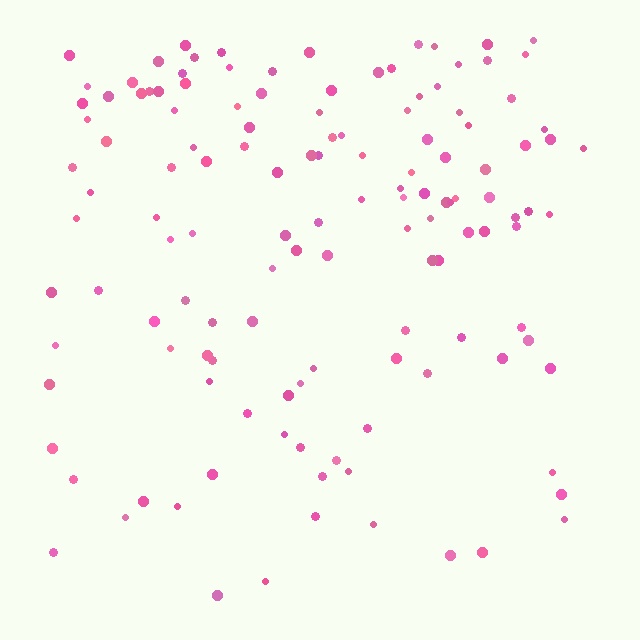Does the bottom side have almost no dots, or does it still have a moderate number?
Still a moderate number, just noticeably fewer than the top.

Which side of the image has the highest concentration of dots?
The top.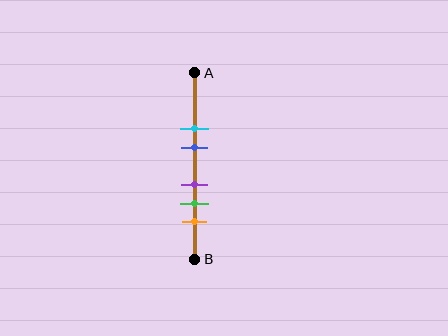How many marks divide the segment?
There are 5 marks dividing the segment.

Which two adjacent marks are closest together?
The purple and green marks are the closest adjacent pair.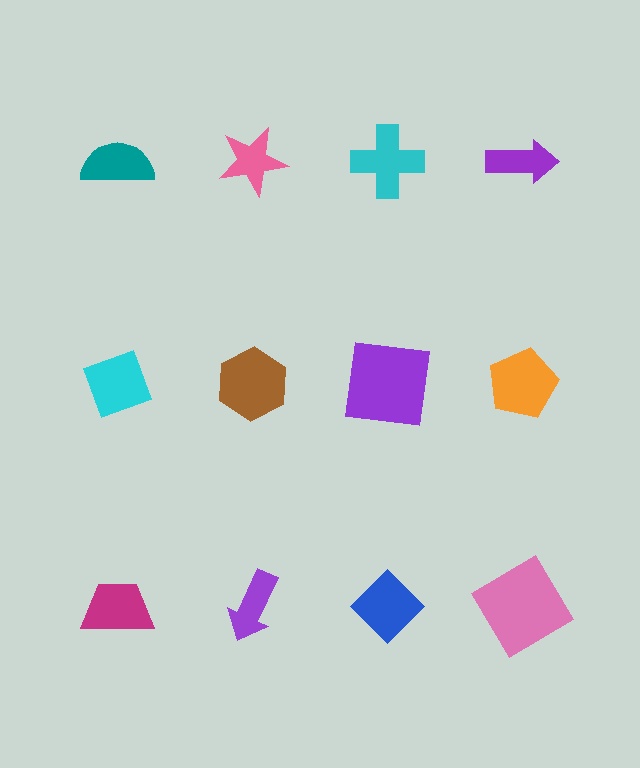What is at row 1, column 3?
A cyan cross.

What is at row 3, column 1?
A magenta trapezoid.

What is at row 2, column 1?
A cyan diamond.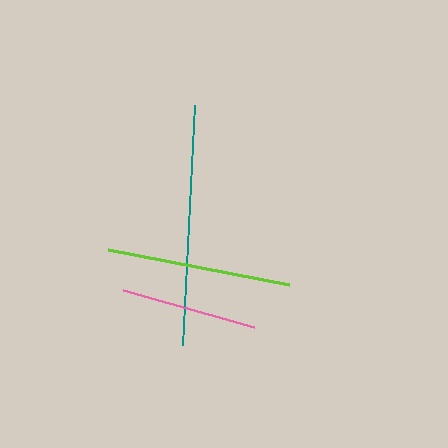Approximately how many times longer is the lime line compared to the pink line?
The lime line is approximately 1.3 times the length of the pink line.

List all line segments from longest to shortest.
From longest to shortest: teal, lime, pink.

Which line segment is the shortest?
The pink line is the shortest at approximately 136 pixels.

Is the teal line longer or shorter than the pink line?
The teal line is longer than the pink line.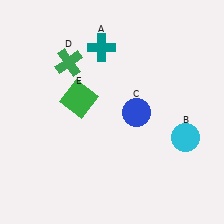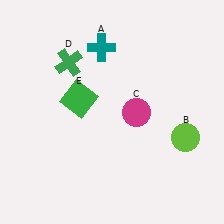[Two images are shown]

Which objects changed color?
B changed from cyan to lime. C changed from blue to magenta.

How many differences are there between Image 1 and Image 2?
There are 2 differences between the two images.